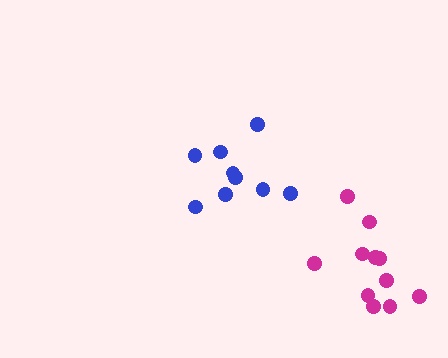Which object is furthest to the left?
The blue cluster is leftmost.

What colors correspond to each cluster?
The clusters are colored: blue, magenta.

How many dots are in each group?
Group 1: 9 dots, Group 2: 11 dots (20 total).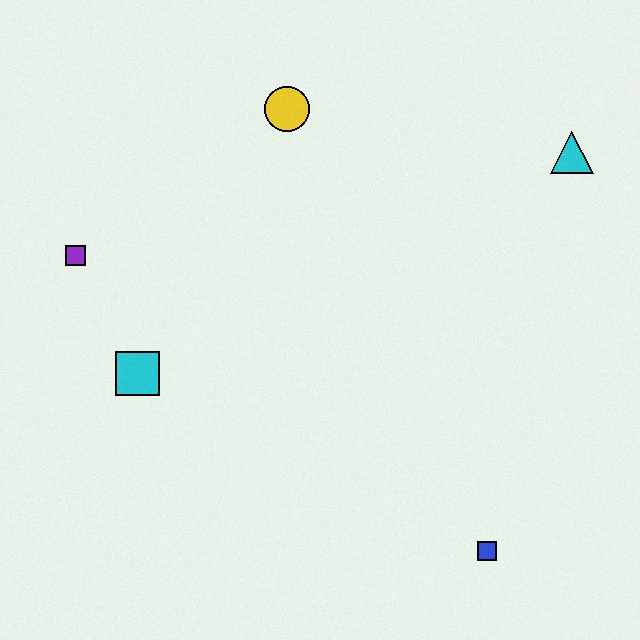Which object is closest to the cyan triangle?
The yellow circle is closest to the cyan triangle.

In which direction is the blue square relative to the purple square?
The blue square is to the right of the purple square.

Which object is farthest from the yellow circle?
The blue square is farthest from the yellow circle.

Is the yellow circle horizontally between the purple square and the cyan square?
No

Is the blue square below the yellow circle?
Yes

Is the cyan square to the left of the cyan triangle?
Yes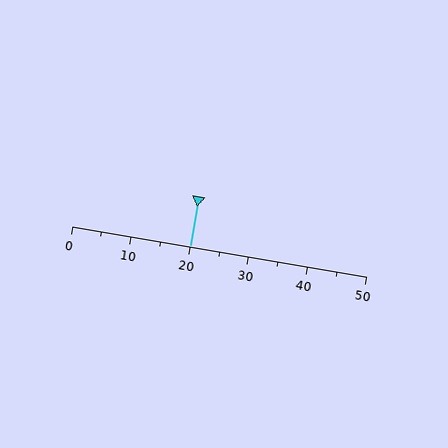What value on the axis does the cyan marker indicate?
The marker indicates approximately 20.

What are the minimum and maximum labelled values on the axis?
The axis runs from 0 to 50.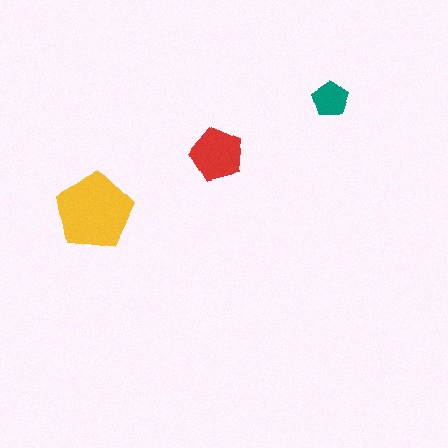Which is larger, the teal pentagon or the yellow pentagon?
The yellow one.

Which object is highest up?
The teal pentagon is topmost.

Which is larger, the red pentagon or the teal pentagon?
The red one.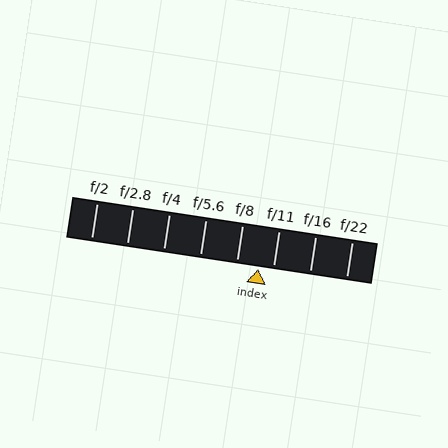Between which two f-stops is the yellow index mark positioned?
The index mark is between f/8 and f/11.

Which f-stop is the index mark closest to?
The index mark is closest to f/11.